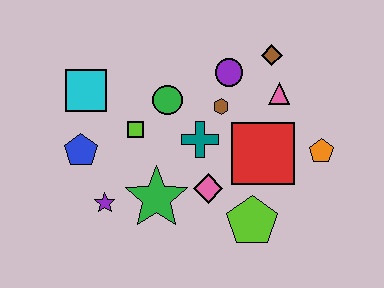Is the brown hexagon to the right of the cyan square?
Yes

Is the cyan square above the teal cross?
Yes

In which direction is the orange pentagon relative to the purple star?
The orange pentagon is to the right of the purple star.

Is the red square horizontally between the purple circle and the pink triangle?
Yes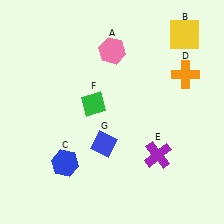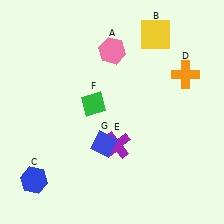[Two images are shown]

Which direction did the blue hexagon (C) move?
The blue hexagon (C) moved left.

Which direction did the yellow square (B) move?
The yellow square (B) moved left.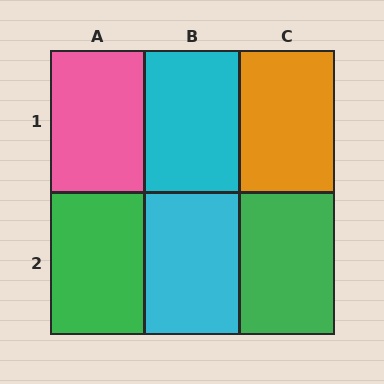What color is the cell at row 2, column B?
Cyan.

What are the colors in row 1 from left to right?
Pink, cyan, orange.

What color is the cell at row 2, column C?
Green.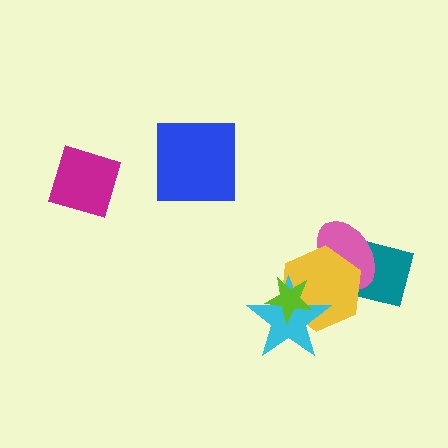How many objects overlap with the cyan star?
2 objects overlap with the cyan star.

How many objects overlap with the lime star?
2 objects overlap with the lime star.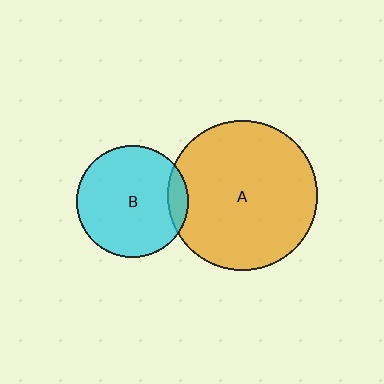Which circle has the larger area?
Circle A (orange).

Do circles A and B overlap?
Yes.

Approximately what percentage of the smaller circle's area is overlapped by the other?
Approximately 10%.